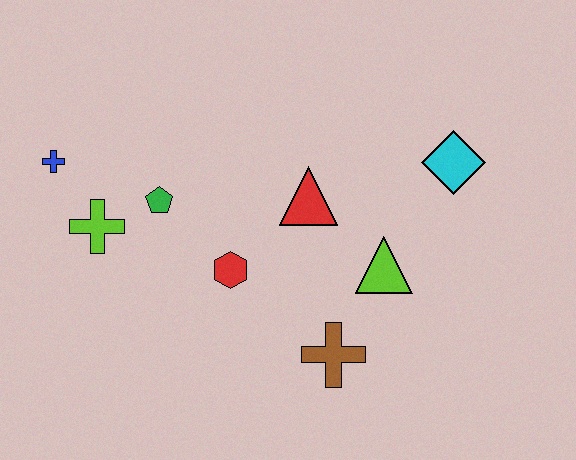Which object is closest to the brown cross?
The lime triangle is closest to the brown cross.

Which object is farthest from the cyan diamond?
The blue cross is farthest from the cyan diamond.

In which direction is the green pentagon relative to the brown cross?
The green pentagon is to the left of the brown cross.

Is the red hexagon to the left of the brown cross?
Yes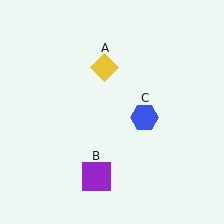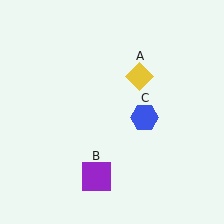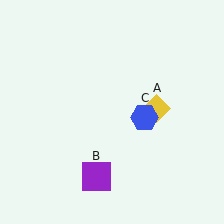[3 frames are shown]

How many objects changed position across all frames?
1 object changed position: yellow diamond (object A).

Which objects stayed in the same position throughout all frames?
Purple square (object B) and blue hexagon (object C) remained stationary.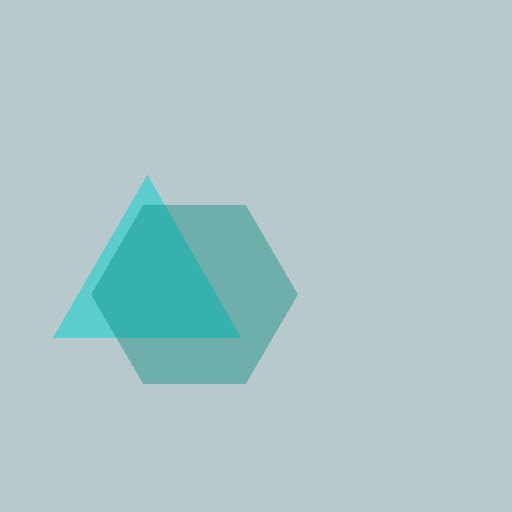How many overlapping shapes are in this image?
There are 2 overlapping shapes in the image.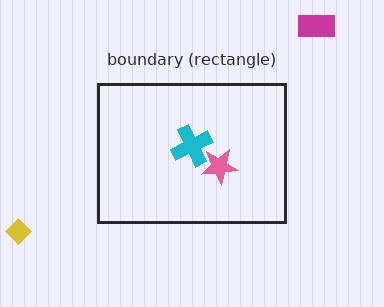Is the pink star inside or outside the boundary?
Inside.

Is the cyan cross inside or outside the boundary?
Inside.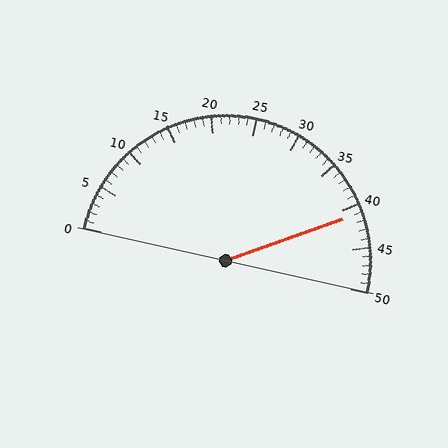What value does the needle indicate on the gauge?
The needle indicates approximately 41.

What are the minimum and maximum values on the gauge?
The gauge ranges from 0 to 50.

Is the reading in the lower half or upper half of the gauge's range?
The reading is in the upper half of the range (0 to 50).